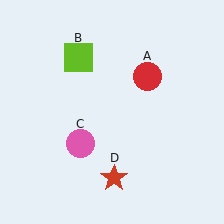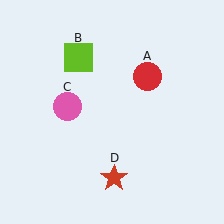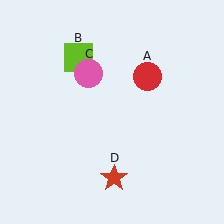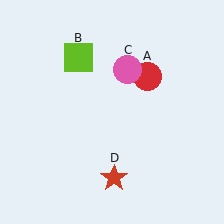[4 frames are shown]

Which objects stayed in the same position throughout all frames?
Red circle (object A) and lime square (object B) and red star (object D) remained stationary.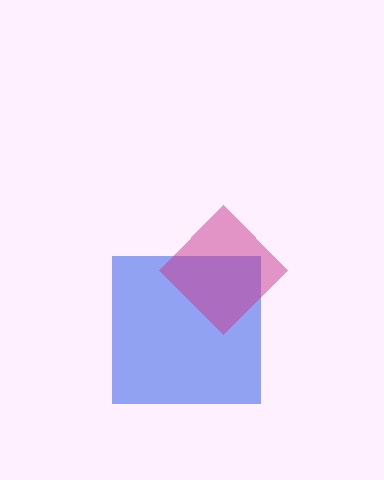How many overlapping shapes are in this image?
There are 2 overlapping shapes in the image.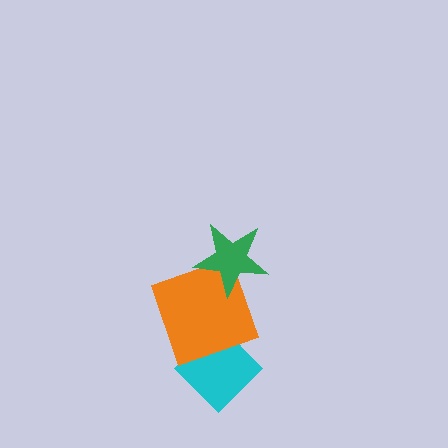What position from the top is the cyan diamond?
The cyan diamond is 3rd from the top.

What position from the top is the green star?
The green star is 1st from the top.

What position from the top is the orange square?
The orange square is 2nd from the top.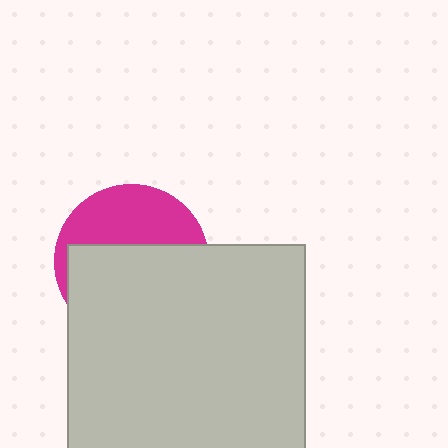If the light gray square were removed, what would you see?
You would see the complete magenta circle.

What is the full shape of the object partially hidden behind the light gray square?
The partially hidden object is a magenta circle.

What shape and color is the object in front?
The object in front is a light gray square.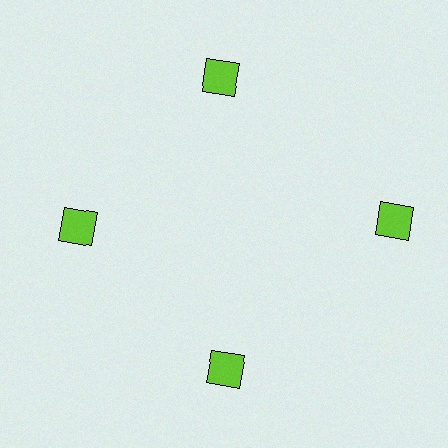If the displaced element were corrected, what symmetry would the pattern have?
It would have 4-fold rotational symmetry — the pattern would map onto itself every 90 degrees.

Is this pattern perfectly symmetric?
No. The 4 lime diamonds are arranged in a ring, but one element near the 3 o'clock position is pushed outward from the center, breaking the 4-fold rotational symmetry.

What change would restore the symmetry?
The symmetry would be restored by moving it inward, back onto the ring so that all 4 diamonds sit at equal angles and equal distance from the center.